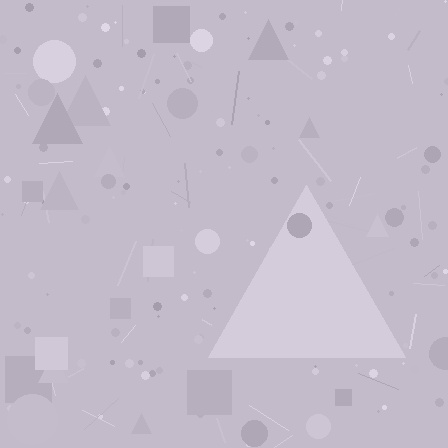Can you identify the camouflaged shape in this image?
The camouflaged shape is a triangle.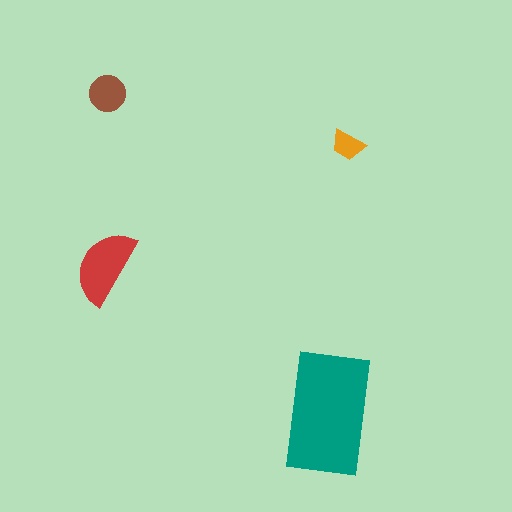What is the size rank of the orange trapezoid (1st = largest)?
4th.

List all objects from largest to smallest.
The teal rectangle, the red semicircle, the brown circle, the orange trapezoid.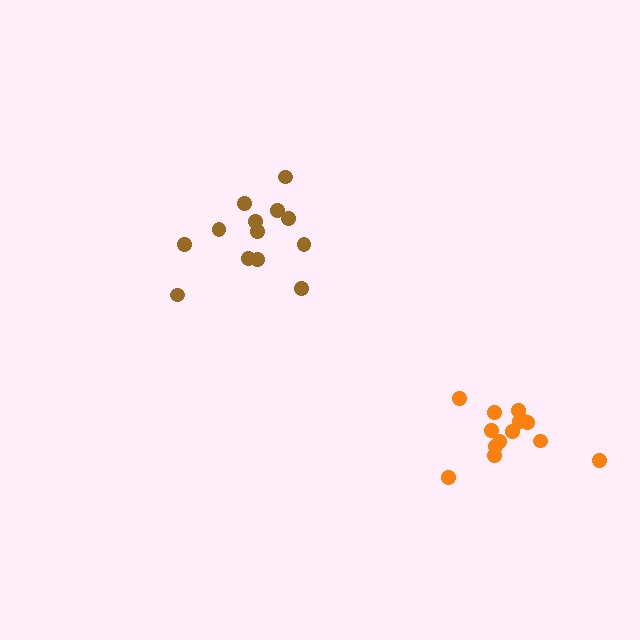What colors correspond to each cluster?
The clusters are colored: brown, orange.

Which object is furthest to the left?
The brown cluster is leftmost.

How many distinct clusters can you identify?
There are 2 distinct clusters.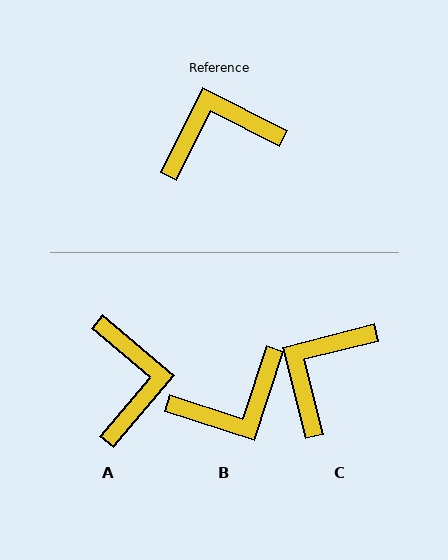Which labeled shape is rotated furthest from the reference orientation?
B, about 172 degrees away.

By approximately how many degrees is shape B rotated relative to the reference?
Approximately 172 degrees clockwise.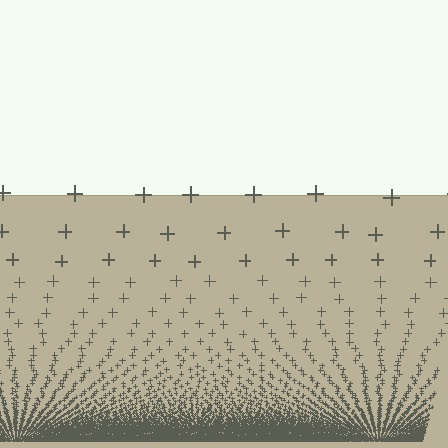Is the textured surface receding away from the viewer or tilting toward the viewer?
The surface appears to tilt toward the viewer. Texture elements get larger and sparser toward the top.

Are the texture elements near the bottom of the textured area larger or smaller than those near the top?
Smaller. The gradient is inverted — elements near the bottom are smaller and denser.